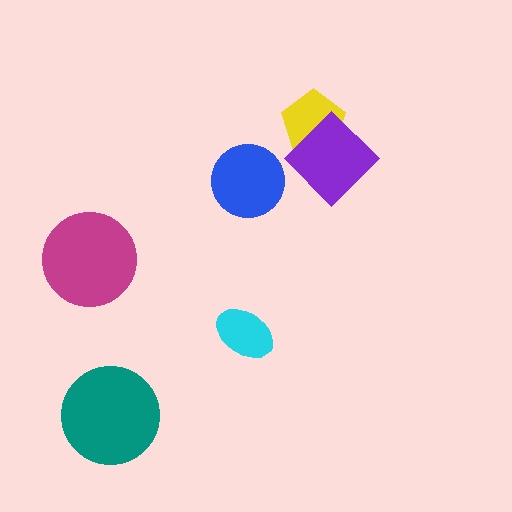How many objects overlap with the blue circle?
0 objects overlap with the blue circle.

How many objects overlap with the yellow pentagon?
1 object overlaps with the yellow pentagon.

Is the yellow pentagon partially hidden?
Yes, it is partially covered by another shape.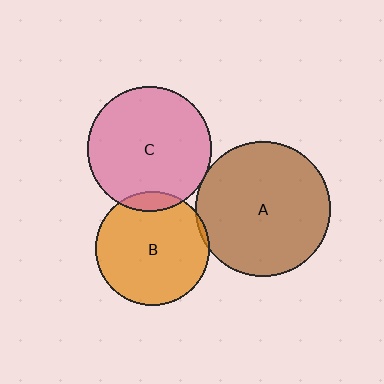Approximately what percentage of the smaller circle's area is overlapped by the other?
Approximately 5%.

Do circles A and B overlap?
Yes.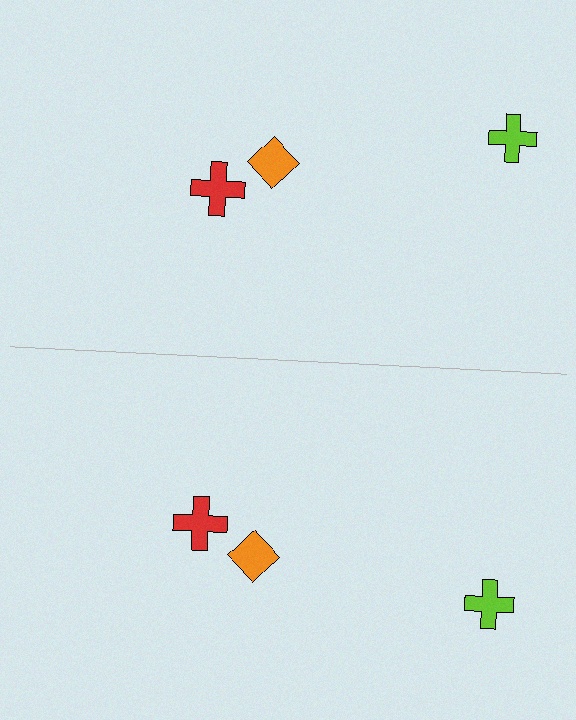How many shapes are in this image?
There are 6 shapes in this image.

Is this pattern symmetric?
Yes, this pattern has bilateral (reflection) symmetry.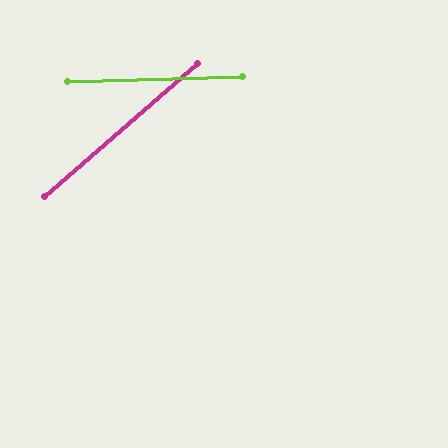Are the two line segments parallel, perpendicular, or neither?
Neither parallel nor perpendicular — they differ by about 39°.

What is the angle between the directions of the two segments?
Approximately 39 degrees.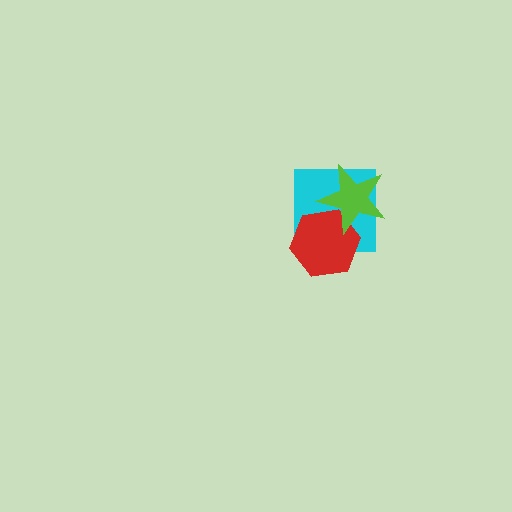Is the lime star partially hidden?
No, no other shape covers it.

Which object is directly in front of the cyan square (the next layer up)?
The red hexagon is directly in front of the cyan square.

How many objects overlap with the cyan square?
2 objects overlap with the cyan square.